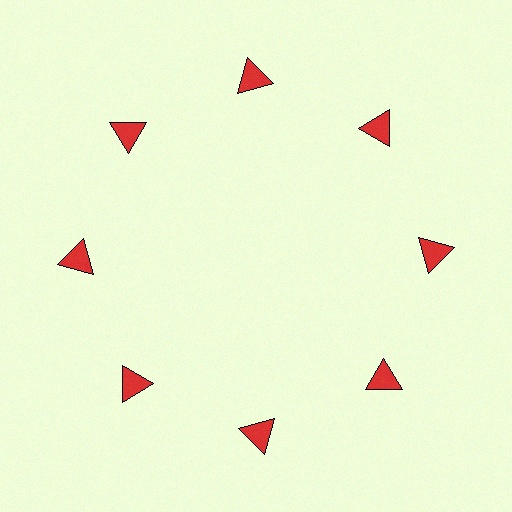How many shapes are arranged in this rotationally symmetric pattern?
There are 8 shapes, arranged in 8 groups of 1.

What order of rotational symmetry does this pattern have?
This pattern has 8-fold rotational symmetry.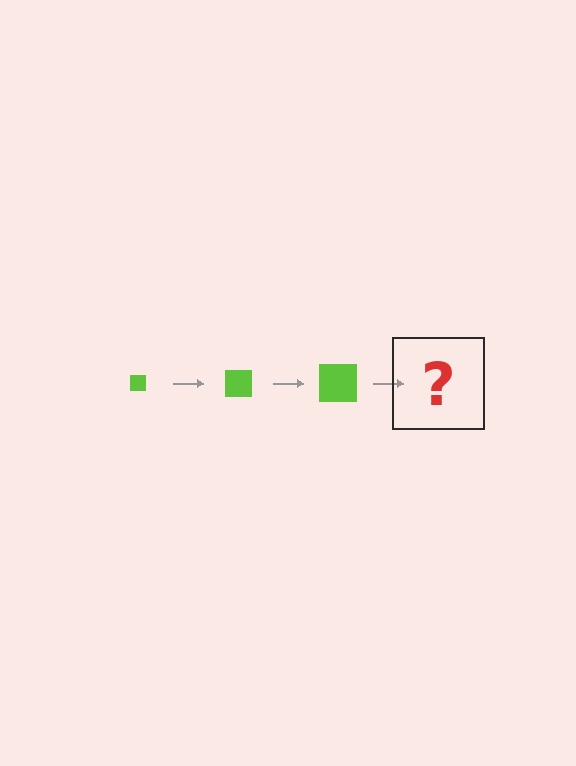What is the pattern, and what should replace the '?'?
The pattern is that the square gets progressively larger each step. The '?' should be a lime square, larger than the previous one.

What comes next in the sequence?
The next element should be a lime square, larger than the previous one.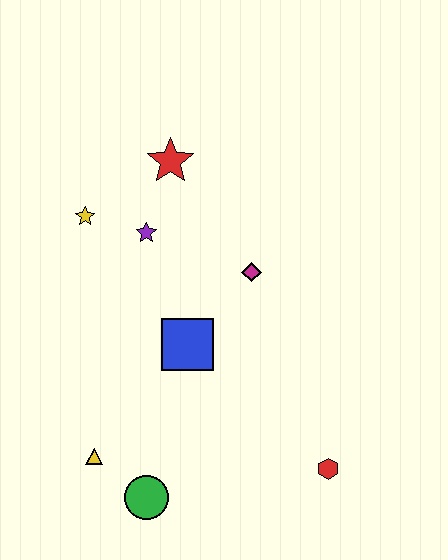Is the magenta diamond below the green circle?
No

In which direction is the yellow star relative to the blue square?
The yellow star is above the blue square.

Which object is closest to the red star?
The purple star is closest to the red star.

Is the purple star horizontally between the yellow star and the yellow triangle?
No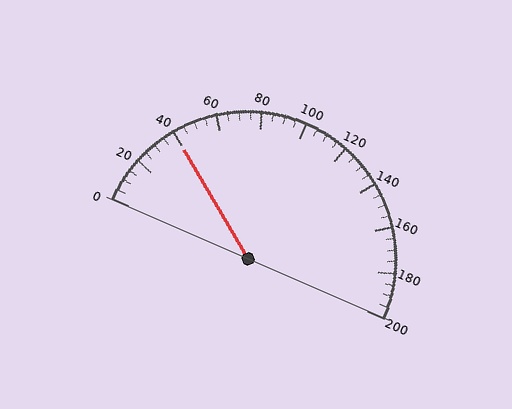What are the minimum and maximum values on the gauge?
The gauge ranges from 0 to 200.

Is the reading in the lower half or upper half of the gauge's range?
The reading is in the lower half of the range (0 to 200).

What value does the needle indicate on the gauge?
The needle indicates approximately 40.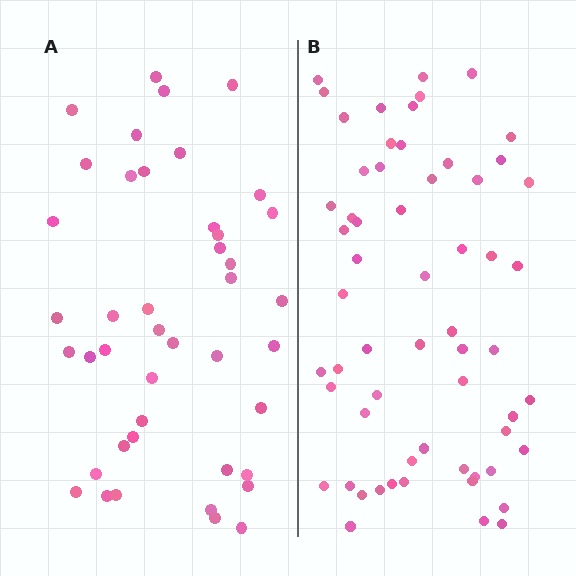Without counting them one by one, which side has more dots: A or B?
Region B (the right region) has more dots.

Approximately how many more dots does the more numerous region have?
Region B has approximately 15 more dots than region A.